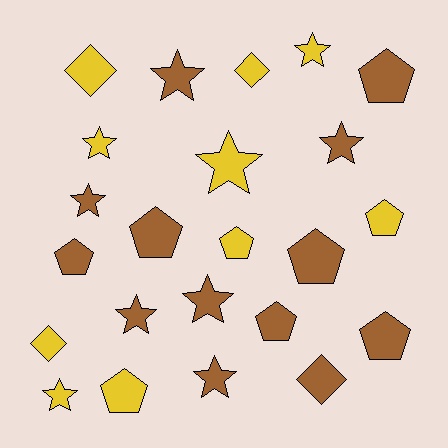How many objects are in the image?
There are 23 objects.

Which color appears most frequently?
Brown, with 13 objects.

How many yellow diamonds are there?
There are 3 yellow diamonds.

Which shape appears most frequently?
Star, with 10 objects.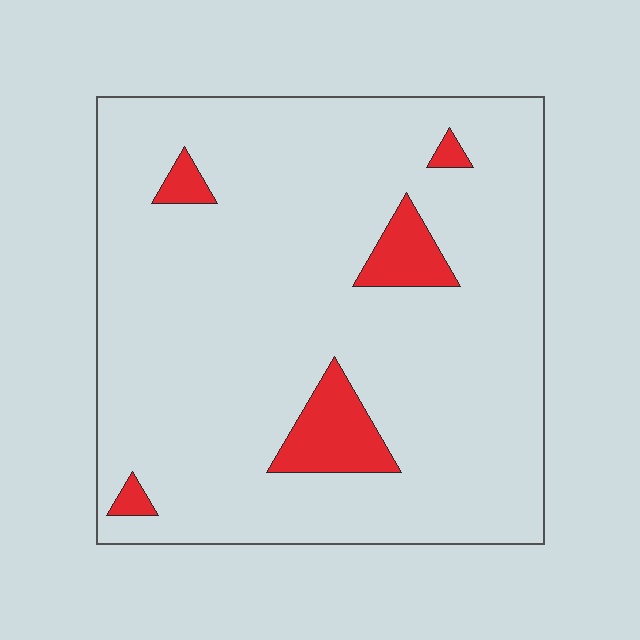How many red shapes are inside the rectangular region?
5.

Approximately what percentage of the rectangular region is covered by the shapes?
Approximately 10%.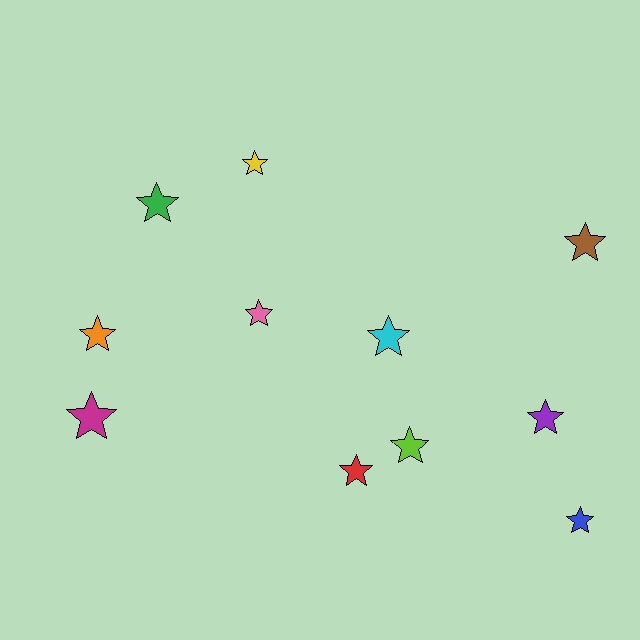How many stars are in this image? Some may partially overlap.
There are 11 stars.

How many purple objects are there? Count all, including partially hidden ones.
There is 1 purple object.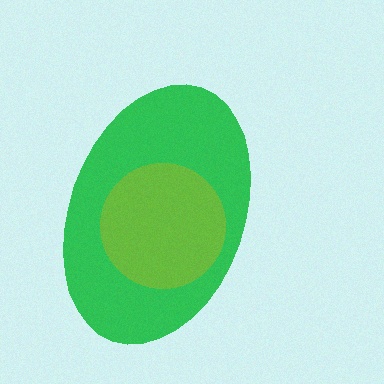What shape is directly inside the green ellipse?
The lime circle.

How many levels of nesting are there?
2.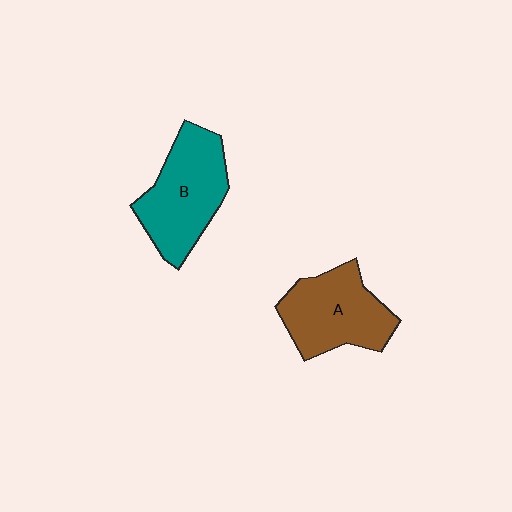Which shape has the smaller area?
Shape A (brown).